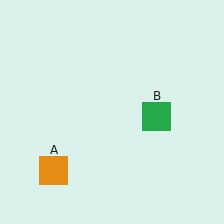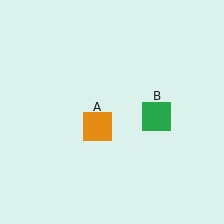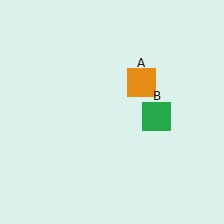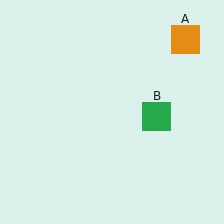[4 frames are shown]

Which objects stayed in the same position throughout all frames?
Green square (object B) remained stationary.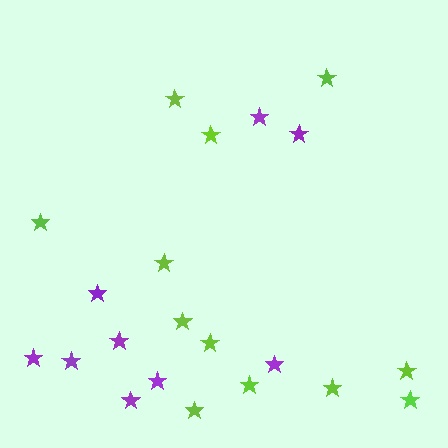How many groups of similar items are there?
There are 2 groups: one group of purple stars (9) and one group of lime stars (12).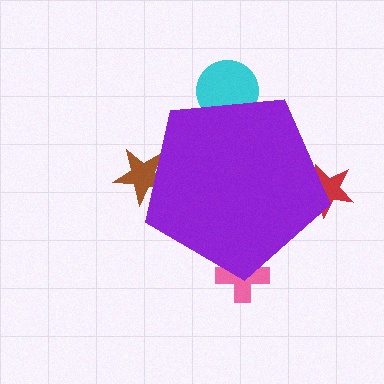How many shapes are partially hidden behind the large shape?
4 shapes are partially hidden.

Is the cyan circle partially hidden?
Yes, the cyan circle is partially hidden behind the purple pentagon.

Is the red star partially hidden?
Yes, the red star is partially hidden behind the purple pentagon.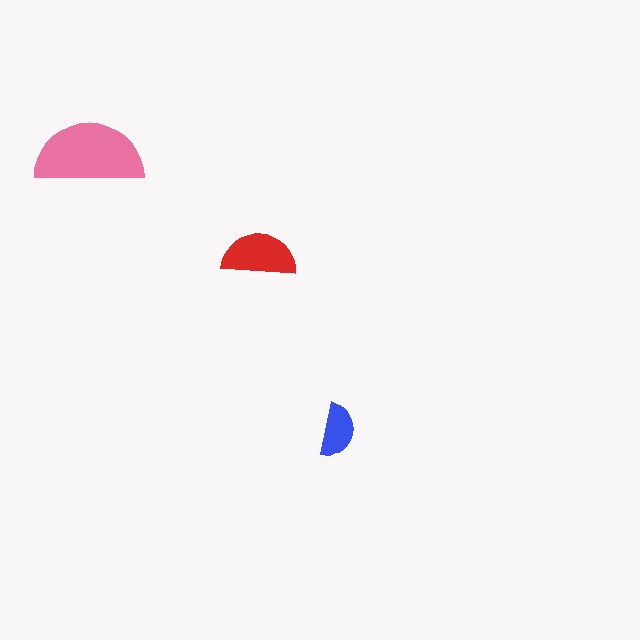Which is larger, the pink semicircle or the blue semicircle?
The pink one.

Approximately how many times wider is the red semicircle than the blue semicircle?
About 1.5 times wider.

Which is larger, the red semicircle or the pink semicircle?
The pink one.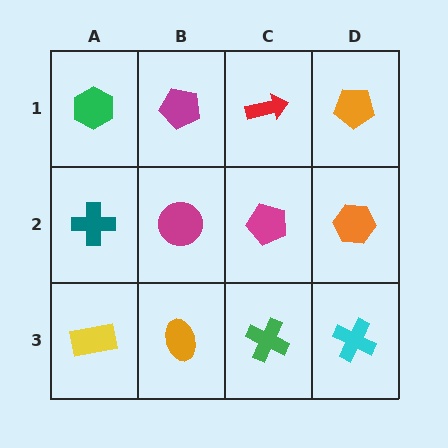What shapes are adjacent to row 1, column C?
A magenta pentagon (row 2, column C), a magenta pentagon (row 1, column B), an orange pentagon (row 1, column D).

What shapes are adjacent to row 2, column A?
A green hexagon (row 1, column A), a yellow rectangle (row 3, column A), a magenta circle (row 2, column B).